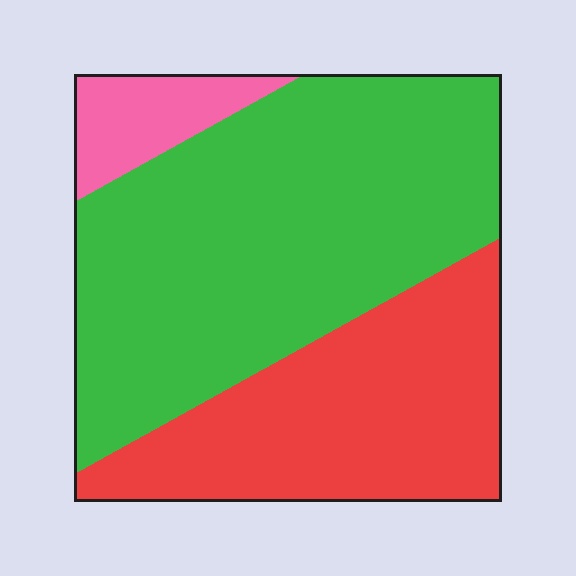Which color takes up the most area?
Green, at roughly 60%.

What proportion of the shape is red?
Red takes up between a third and a half of the shape.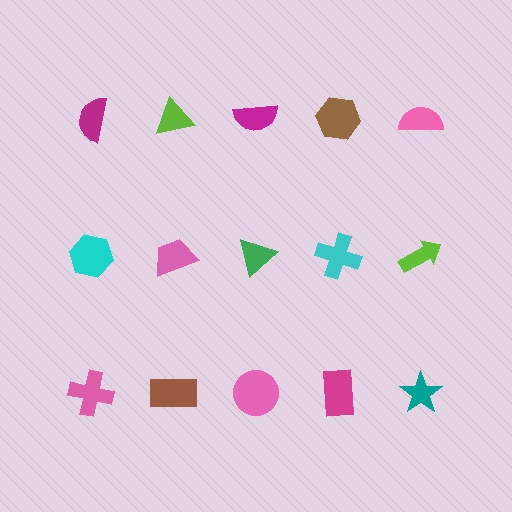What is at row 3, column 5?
A teal star.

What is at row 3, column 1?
A pink cross.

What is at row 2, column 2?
A pink trapezoid.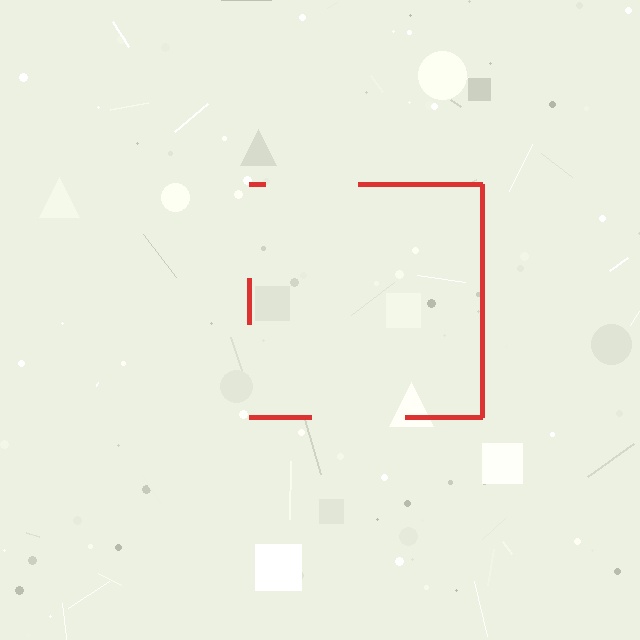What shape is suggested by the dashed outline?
The dashed outline suggests a square.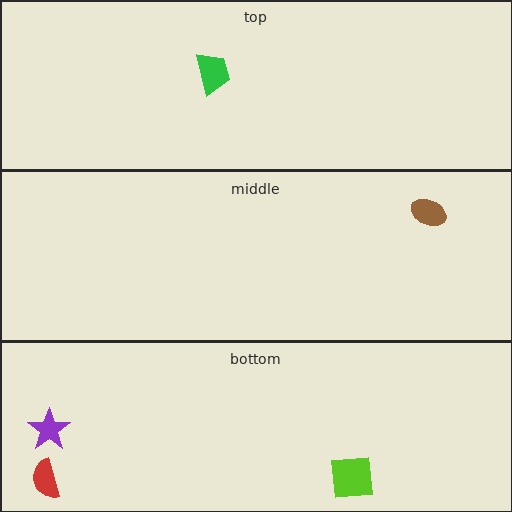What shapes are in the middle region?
The brown ellipse.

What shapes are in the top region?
The green trapezoid.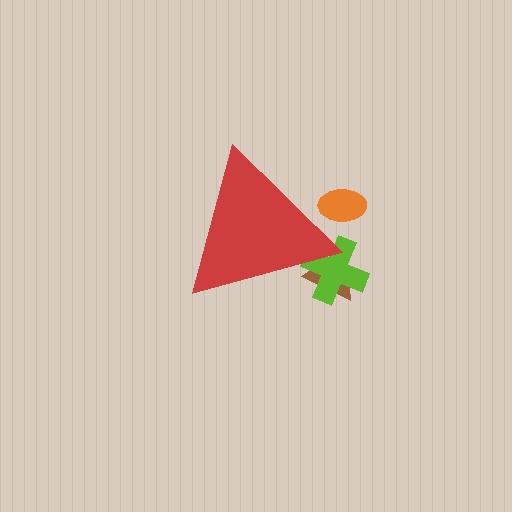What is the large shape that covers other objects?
A red triangle.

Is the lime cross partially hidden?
Yes, the lime cross is partially hidden behind the red triangle.